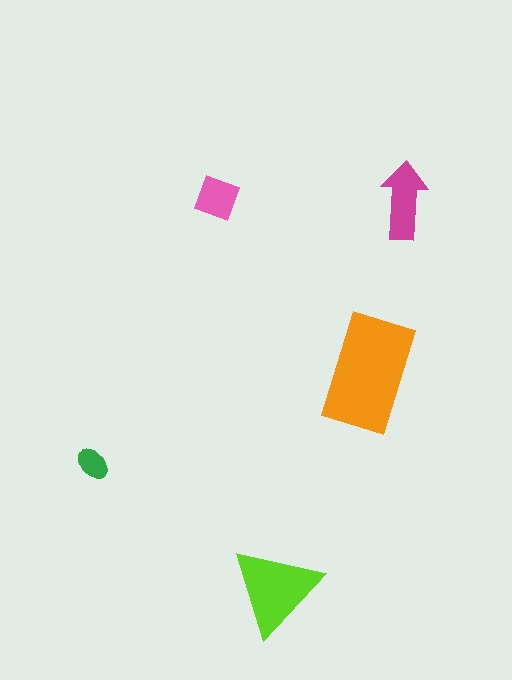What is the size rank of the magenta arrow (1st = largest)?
3rd.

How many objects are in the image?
There are 5 objects in the image.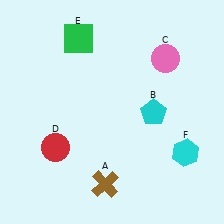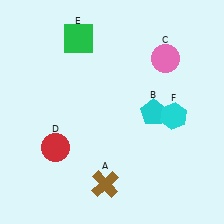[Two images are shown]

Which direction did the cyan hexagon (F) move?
The cyan hexagon (F) moved up.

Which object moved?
The cyan hexagon (F) moved up.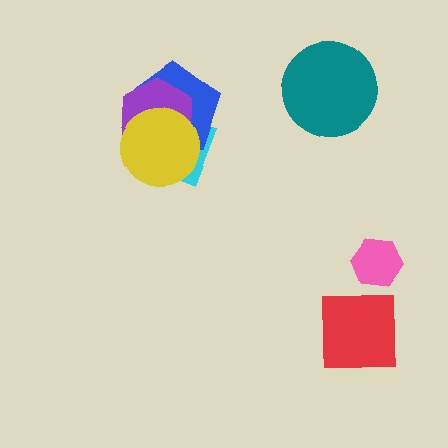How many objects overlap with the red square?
0 objects overlap with the red square.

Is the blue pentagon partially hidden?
Yes, it is partially covered by another shape.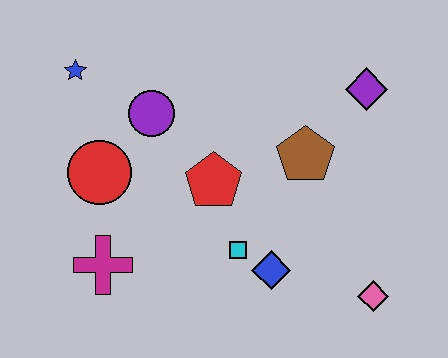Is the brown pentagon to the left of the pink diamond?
Yes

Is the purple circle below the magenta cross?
No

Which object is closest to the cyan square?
The blue diamond is closest to the cyan square.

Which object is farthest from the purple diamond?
The magenta cross is farthest from the purple diamond.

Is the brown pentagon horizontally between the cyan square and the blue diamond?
No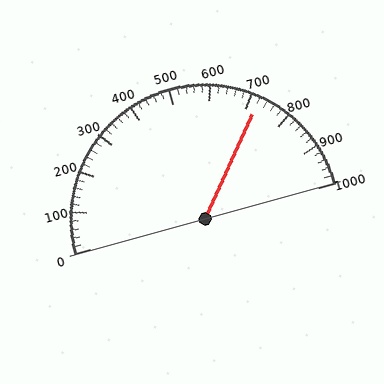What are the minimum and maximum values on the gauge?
The gauge ranges from 0 to 1000.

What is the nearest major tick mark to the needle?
The nearest major tick mark is 700.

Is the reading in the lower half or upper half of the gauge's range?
The reading is in the upper half of the range (0 to 1000).